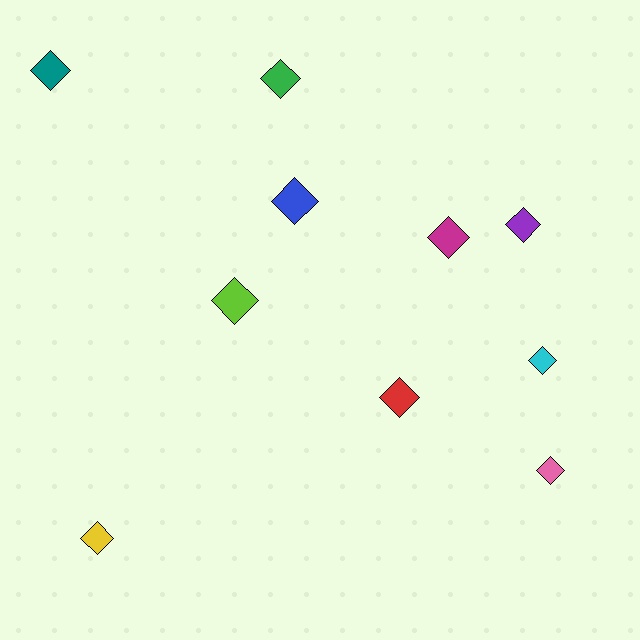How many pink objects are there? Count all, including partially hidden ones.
There is 1 pink object.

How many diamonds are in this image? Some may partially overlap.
There are 10 diamonds.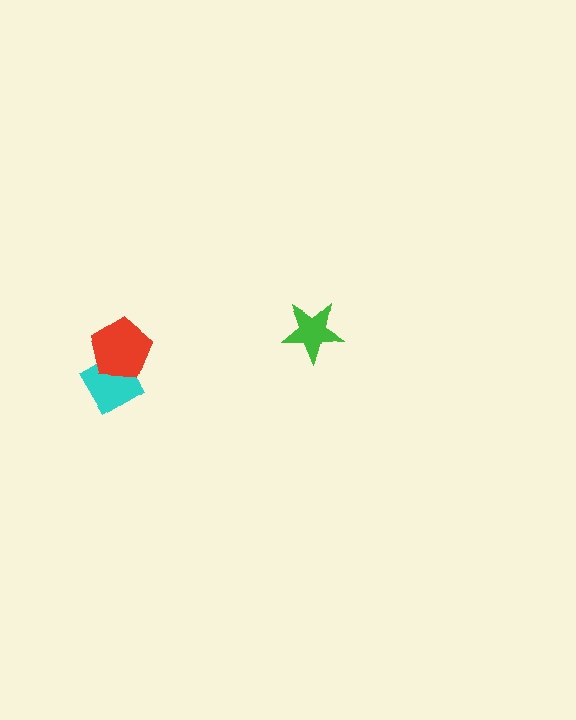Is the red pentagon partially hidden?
No, no other shape covers it.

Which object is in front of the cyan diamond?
The red pentagon is in front of the cyan diamond.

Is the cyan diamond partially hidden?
Yes, it is partially covered by another shape.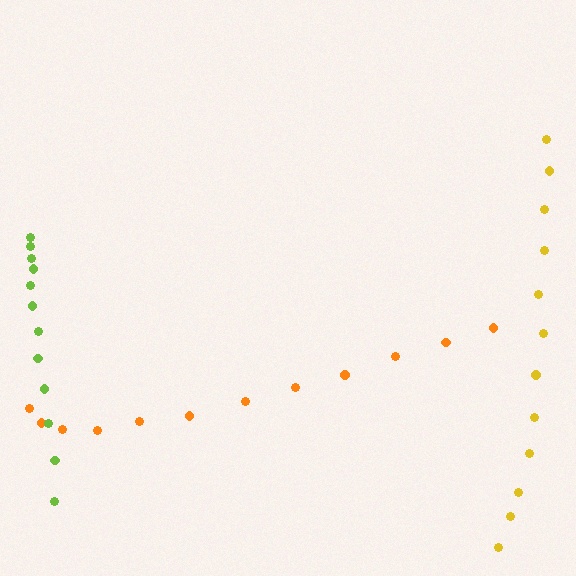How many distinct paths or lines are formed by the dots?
There are 3 distinct paths.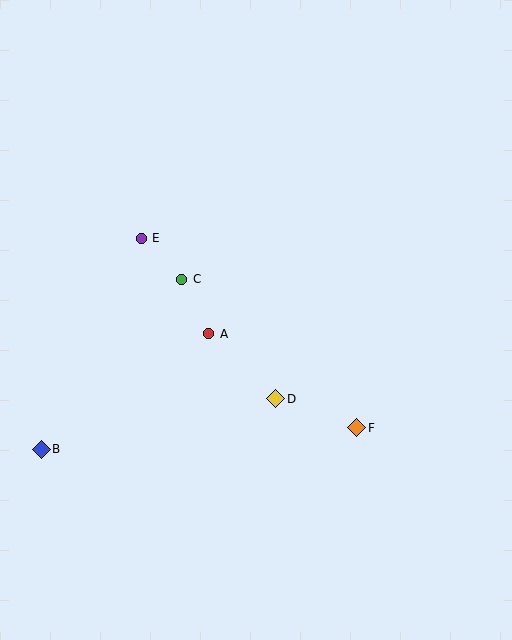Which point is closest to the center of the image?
Point A at (209, 334) is closest to the center.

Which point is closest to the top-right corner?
Point C is closest to the top-right corner.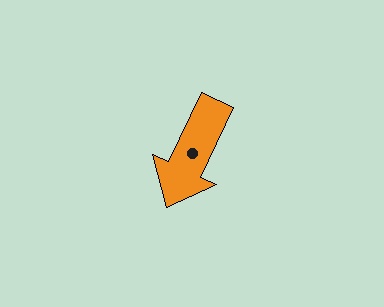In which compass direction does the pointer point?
Southwest.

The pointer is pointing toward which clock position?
Roughly 7 o'clock.